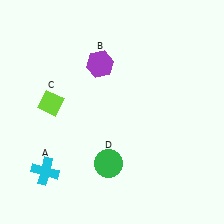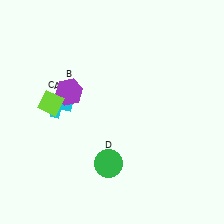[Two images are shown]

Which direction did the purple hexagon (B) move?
The purple hexagon (B) moved left.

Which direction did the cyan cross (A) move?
The cyan cross (A) moved up.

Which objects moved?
The objects that moved are: the cyan cross (A), the purple hexagon (B).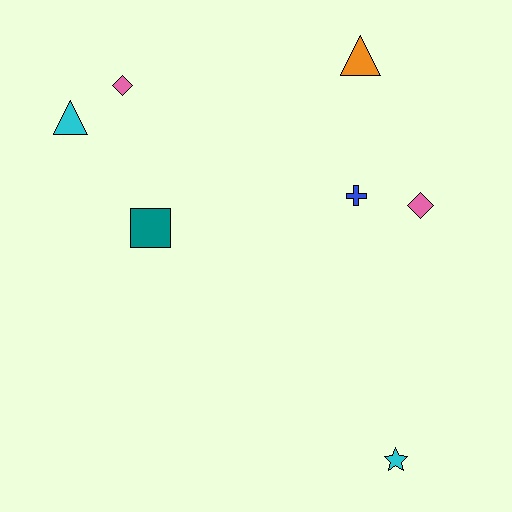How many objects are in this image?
There are 7 objects.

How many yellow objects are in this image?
There are no yellow objects.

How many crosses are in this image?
There is 1 cross.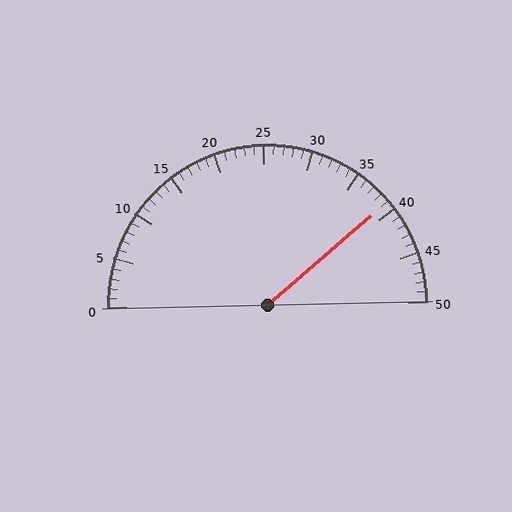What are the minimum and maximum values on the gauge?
The gauge ranges from 0 to 50.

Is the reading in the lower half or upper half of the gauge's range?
The reading is in the upper half of the range (0 to 50).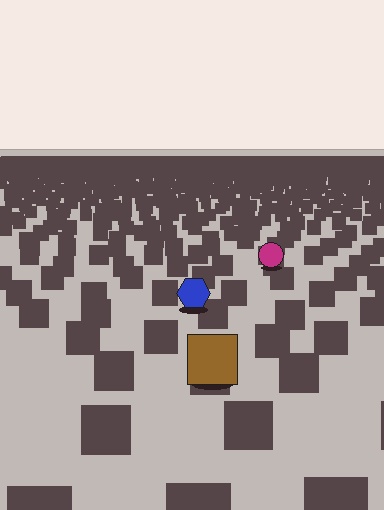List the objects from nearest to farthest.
From nearest to farthest: the brown square, the blue hexagon, the magenta circle.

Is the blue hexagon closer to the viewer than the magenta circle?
Yes. The blue hexagon is closer — you can tell from the texture gradient: the ground texture is coarser near it.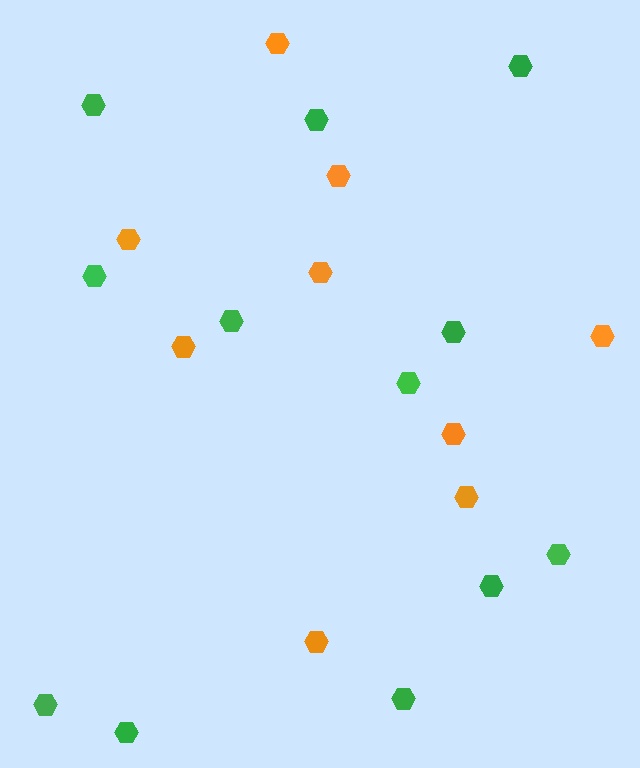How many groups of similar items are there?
There are 2 groups: one group of green hexagons (12) and one group of orange hexagons (9).